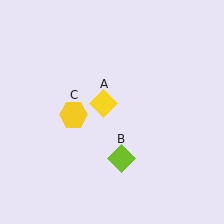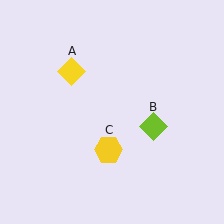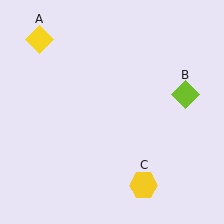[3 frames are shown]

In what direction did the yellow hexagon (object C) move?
The yellow hexagon (object C) moved down and to the right.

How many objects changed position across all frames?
3 objects changed position: yellow diamond (object A), lime diamond (object B), yellow hexagon (object C).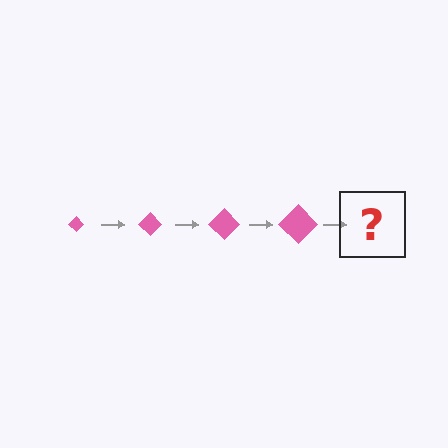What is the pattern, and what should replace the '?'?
The pattern is that the diamond gets progressively larger each step. The '?' should be a pink diamond, larger than the previous one.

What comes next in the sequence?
The next element should be a pink diamond, larger than the previous one.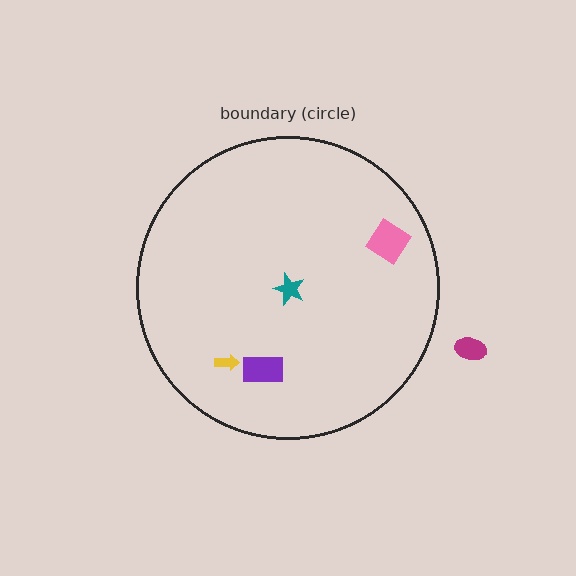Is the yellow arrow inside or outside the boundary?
Inside.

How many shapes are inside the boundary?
4 inside, 1 outside.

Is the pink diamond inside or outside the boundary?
Inside.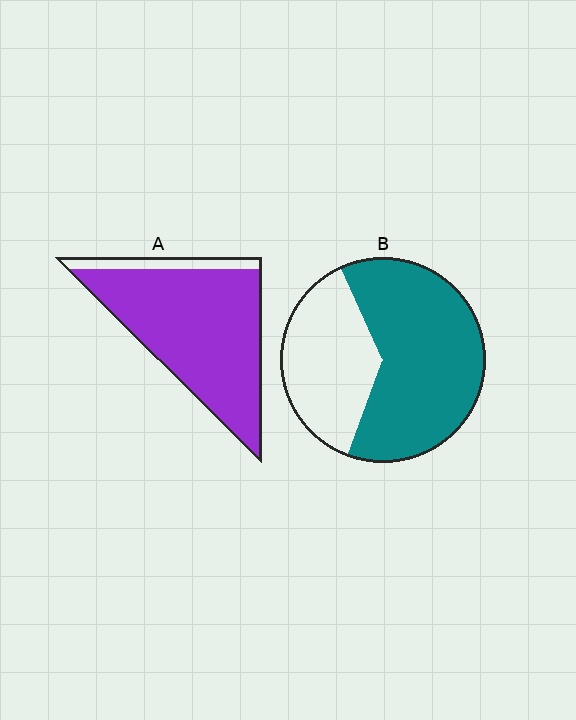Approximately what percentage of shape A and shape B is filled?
A is approximately 90% and B is approximately 65%.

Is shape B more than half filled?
Yes.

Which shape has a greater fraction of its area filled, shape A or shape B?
Shape A.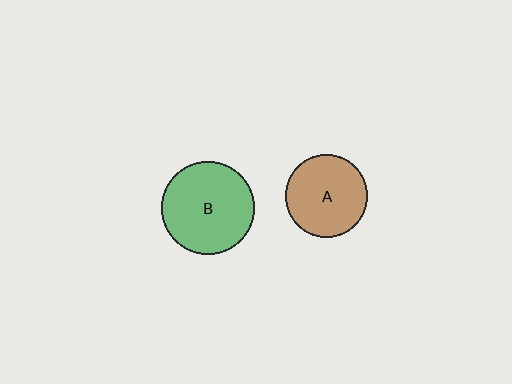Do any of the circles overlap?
No, none of the circles overlap.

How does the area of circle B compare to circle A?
Approximately 1.3 times.